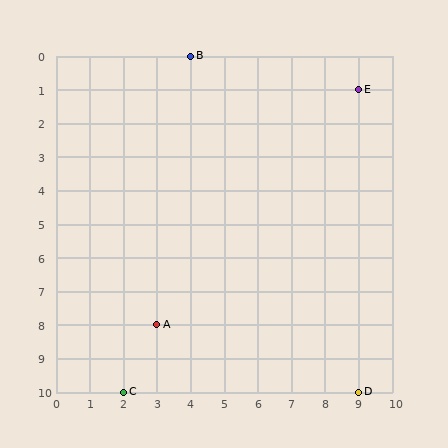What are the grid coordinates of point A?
Point A is at grid coordinates (3, 8).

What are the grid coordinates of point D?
Point D is at grid coordinates (9, 10).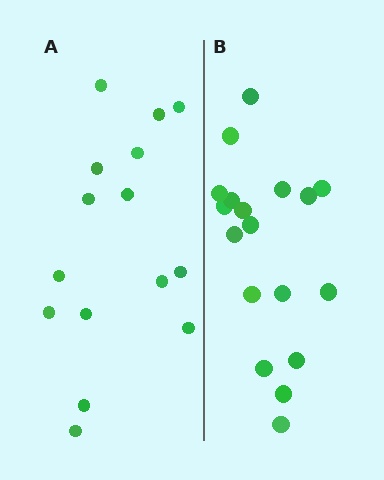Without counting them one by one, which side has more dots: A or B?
Region B (the right region) has more dots.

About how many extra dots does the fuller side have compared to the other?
Region B has just a few more — roughly 2 or 3 more dots than region A.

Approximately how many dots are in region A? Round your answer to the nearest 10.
About 20 dots. (The exact count is 15, which rounds to 20.)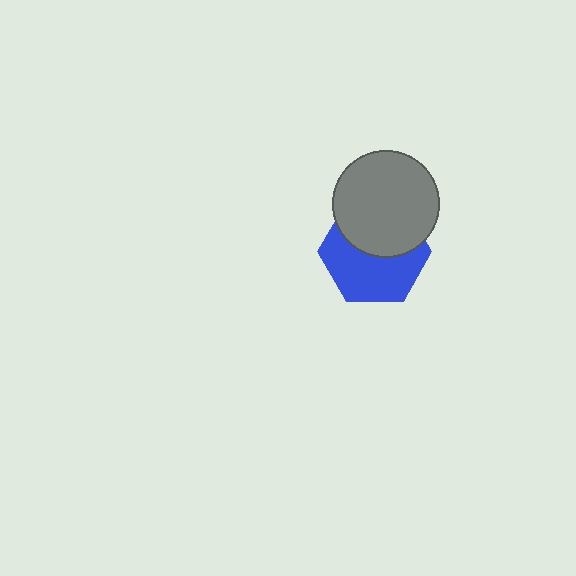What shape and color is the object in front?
The object in front is a gray circle.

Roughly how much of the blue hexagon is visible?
About half of it is visible (roughly 55%).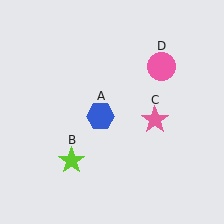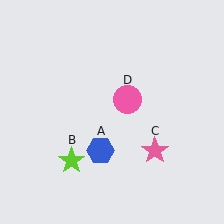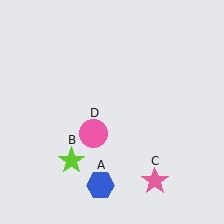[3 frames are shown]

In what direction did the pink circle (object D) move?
The pink circle (object D) moved down and to the left.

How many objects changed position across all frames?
3 objects changed position: blue hexagon (object A), pink star (object C), pink circle (object D).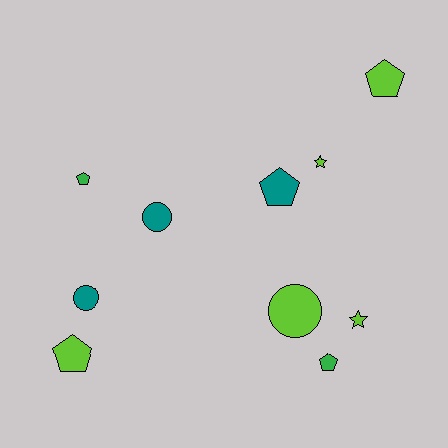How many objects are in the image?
There are 10 objects.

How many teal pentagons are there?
There is 1 teal pentagon.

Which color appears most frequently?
Lime, with 5 objects.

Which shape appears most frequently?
Pentagon, with 5 objects.